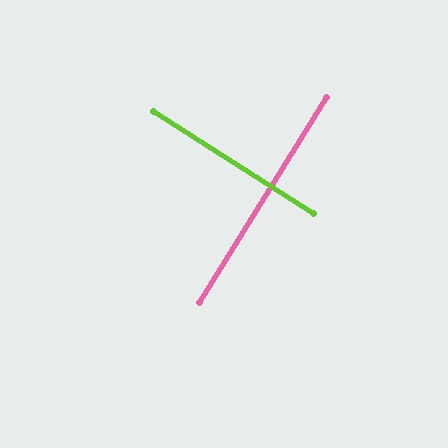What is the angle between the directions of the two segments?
Approximately 89 degrees.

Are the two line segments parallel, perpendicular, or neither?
Perpendicular — they meet at approximately 89°.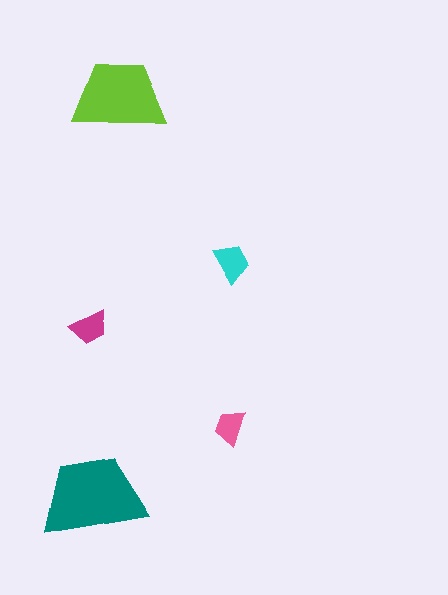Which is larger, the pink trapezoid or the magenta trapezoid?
The magenta one.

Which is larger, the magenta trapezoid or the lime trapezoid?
The lime one.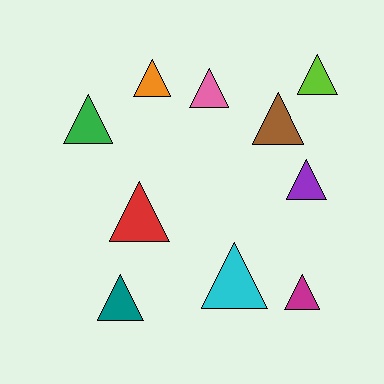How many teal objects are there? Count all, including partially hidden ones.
There is 1 teal object.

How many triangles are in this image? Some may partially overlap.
There are 10 triangles.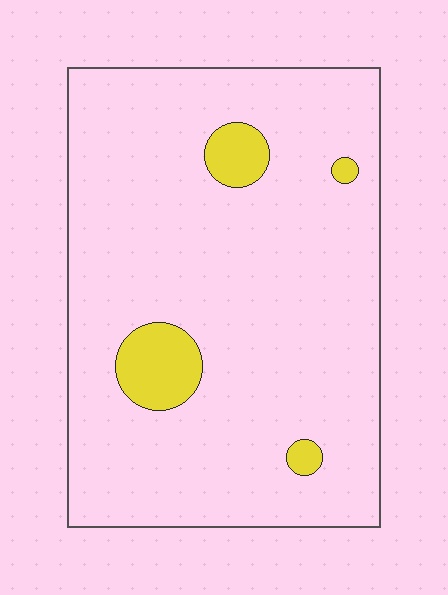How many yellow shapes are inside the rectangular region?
4.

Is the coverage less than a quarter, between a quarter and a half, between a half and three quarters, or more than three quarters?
Less than a quarter.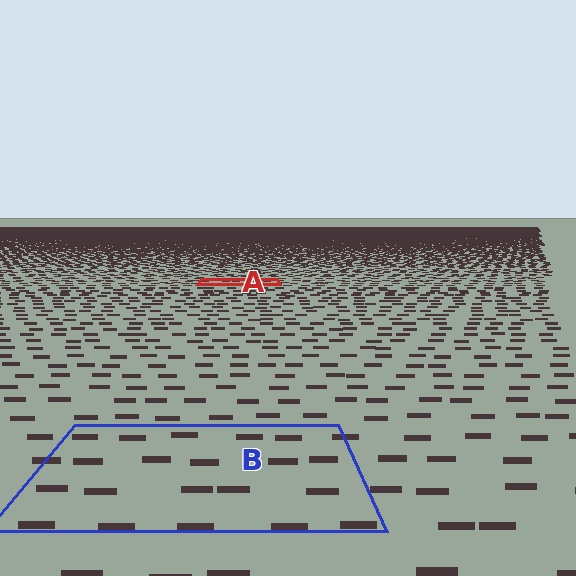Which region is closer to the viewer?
Region B is closer. The texture elements there are larger and more spread out.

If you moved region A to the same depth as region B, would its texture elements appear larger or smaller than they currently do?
They would appear larger. At a closer depth, the same texture elements are projected at a bigger on-screen size.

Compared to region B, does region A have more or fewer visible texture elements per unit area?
Region A has more texture elements per unit area — they are packed more densely because it is farther away.